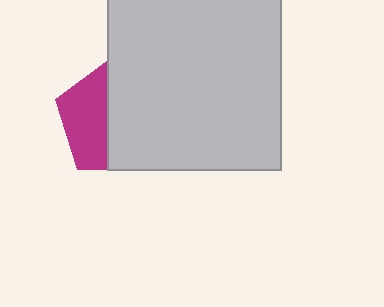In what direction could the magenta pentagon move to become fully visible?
The magenta pentagon could move left. That would shift it out from behind the light gray rectangle entirely.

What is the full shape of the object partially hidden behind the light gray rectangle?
The partially hidden object is a magenta pentagon.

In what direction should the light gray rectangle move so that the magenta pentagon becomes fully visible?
The light gray rectangle should move right. That is the shortest direction to clear the overlap and leave the magenta pentagon fully visible.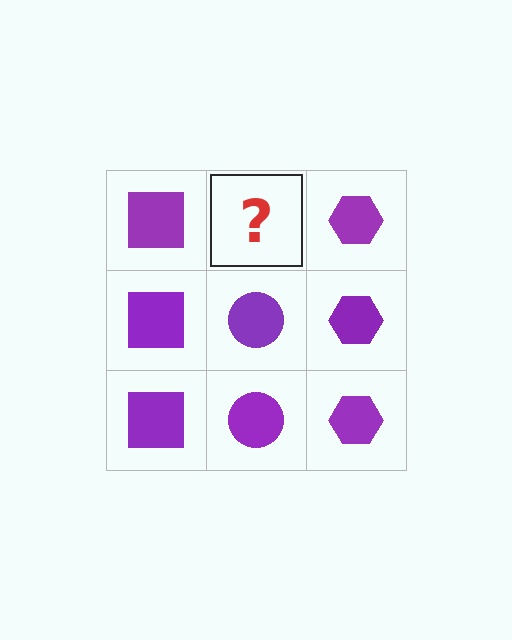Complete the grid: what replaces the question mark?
The question mark should be replaced with a purple circle.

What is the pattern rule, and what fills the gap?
The rule is that each column has a consistent shape. The gap should be filled with a purple circle.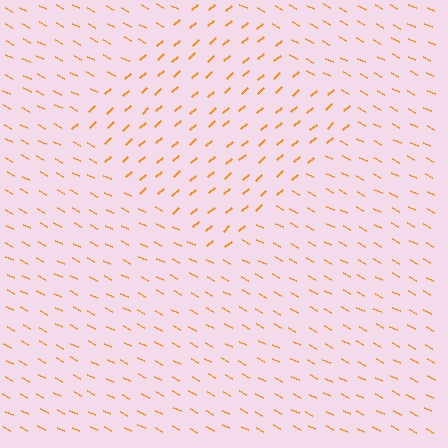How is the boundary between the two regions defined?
The boundary is defined purely by a change in line orientation (approximately 68 degrees difference). All lines are the same color and thickness.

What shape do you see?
I see a diamond.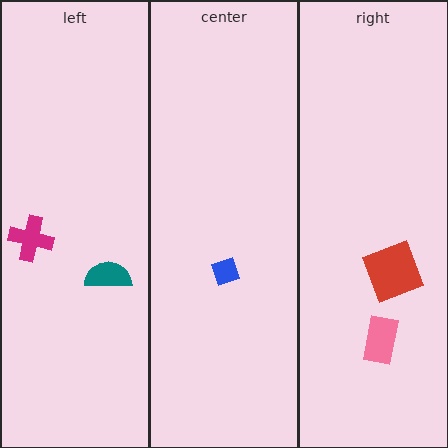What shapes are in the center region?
The blue diamond.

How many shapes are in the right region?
2.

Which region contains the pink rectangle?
The right region.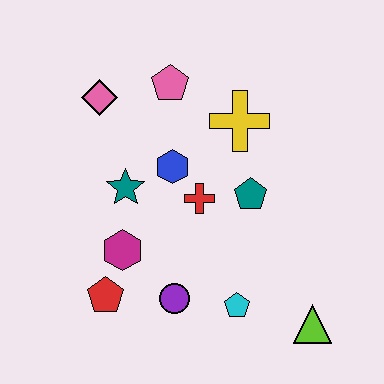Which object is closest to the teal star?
The blue hexagon is closest to the teal star.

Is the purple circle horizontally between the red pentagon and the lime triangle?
Yes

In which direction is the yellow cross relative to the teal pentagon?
The yellow cross is above the teal pentagon.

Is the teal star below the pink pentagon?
Yes